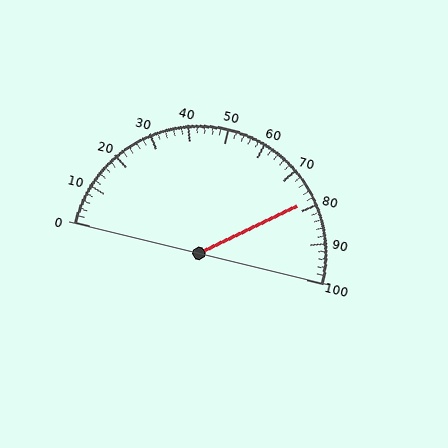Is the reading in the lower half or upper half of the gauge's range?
The reading is in the upper half of the range (0 to 100).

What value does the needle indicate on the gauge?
The needle indicates approximately 78.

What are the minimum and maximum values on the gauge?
The gauge ranges from 0 to 100.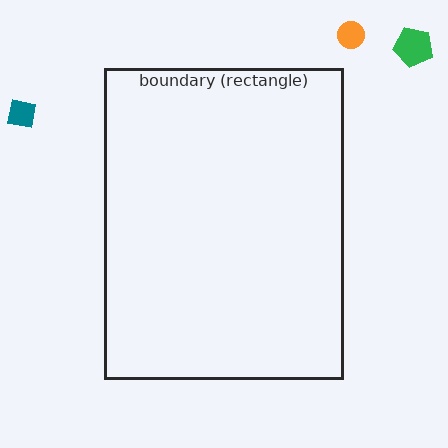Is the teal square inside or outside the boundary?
Outside.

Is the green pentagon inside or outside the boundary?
Outside.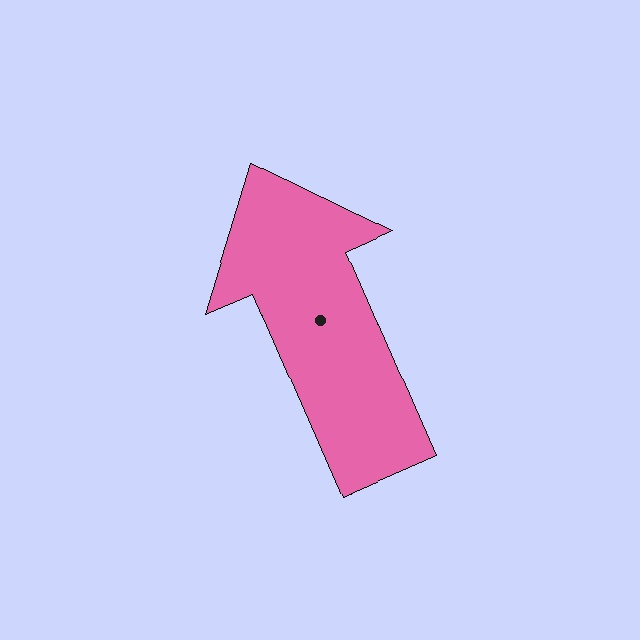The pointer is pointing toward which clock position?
Roughly 11 o'clock.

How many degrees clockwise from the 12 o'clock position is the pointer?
Approximately 337 degrees.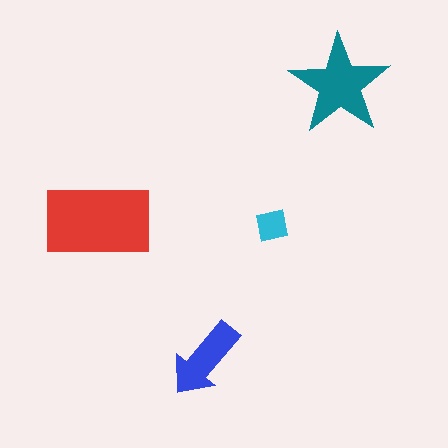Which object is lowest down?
The blue arrow is bottommost.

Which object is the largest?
The red rectangle.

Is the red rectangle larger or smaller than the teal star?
Larger.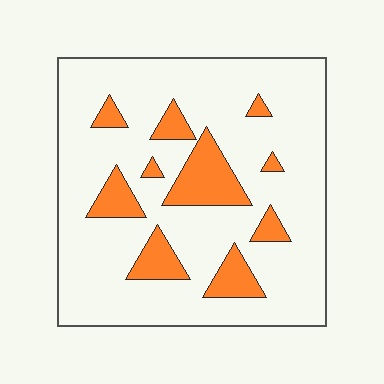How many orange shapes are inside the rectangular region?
10.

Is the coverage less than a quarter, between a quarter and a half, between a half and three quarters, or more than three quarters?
Less than a quarter.